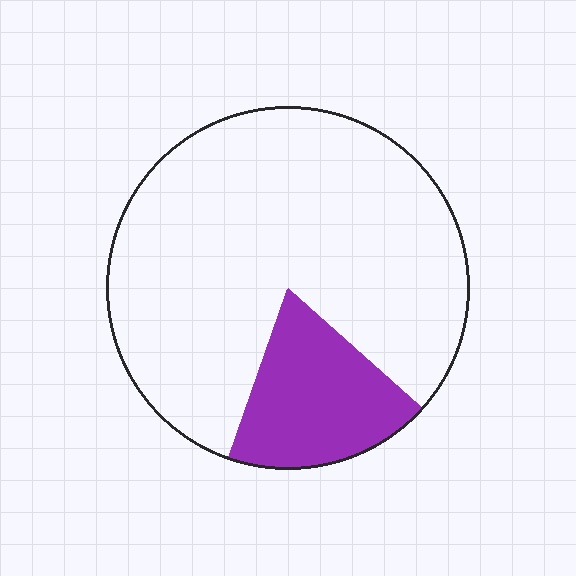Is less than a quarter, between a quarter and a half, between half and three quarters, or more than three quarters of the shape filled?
Less than a quarter.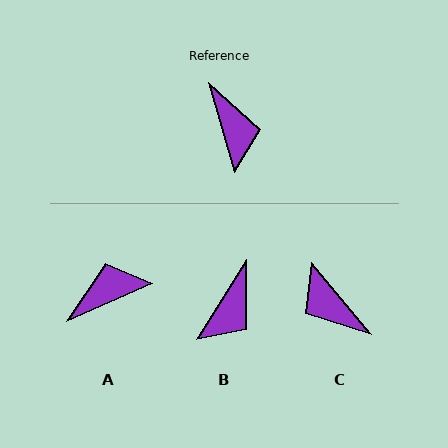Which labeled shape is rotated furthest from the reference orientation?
C, about 156 degrees away.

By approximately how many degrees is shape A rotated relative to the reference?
Approximately 98 degrees counter-clockwise.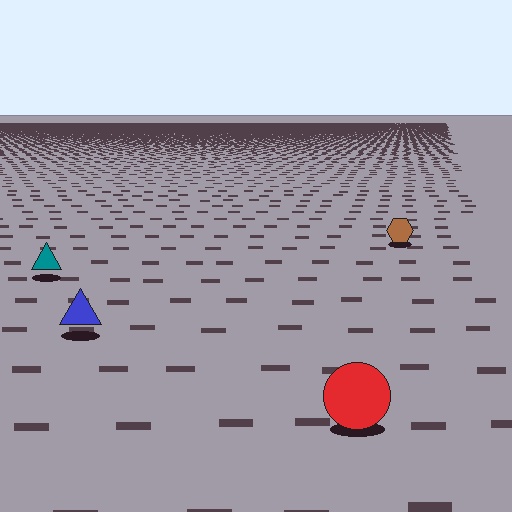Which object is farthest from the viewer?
The brown hexagon is farthest from the viewer. It appears smaller and the ground texture around it is denser.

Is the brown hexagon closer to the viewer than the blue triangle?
No. The blue triangle is closer — you can tell from the texture gradient: the ground texture is coarser near it.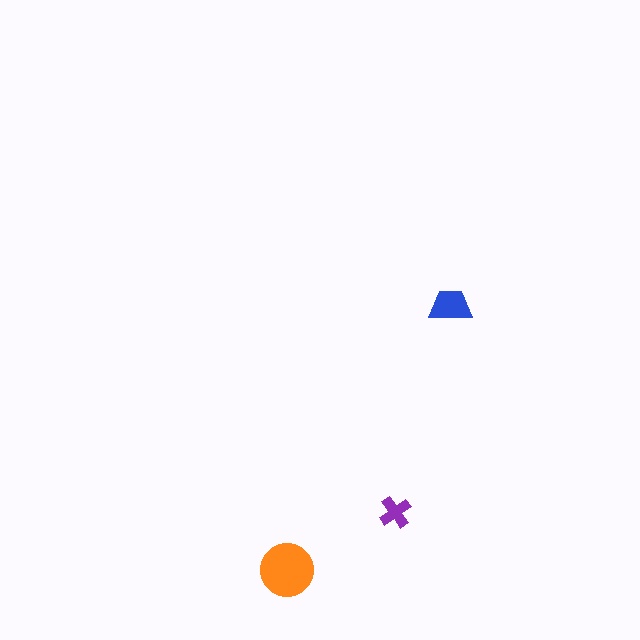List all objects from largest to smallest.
The orange circle, the blue trapezoid, the purple cross.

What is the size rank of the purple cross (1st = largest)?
3rd.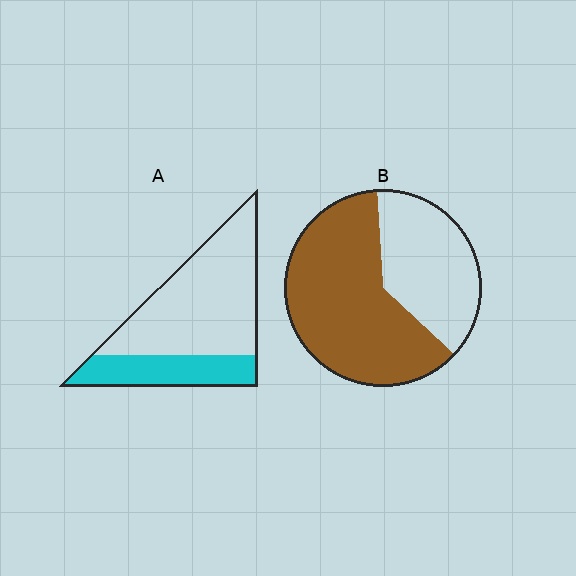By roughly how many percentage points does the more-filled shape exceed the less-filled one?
By roughly 35 percentage points (B over A).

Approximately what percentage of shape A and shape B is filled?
A is approximately 30% and B is approximately 60%.